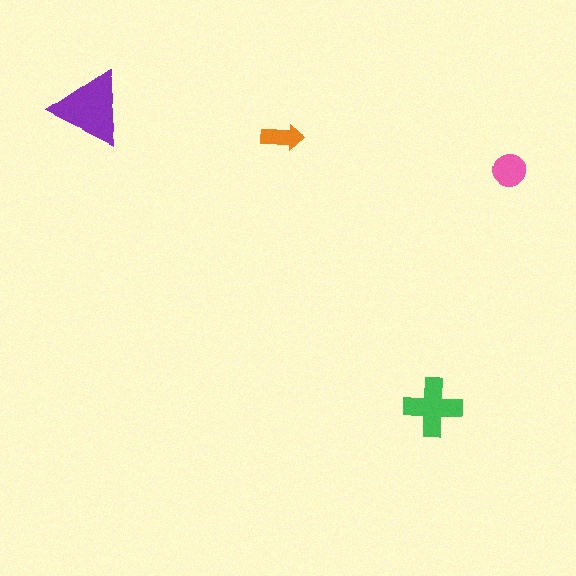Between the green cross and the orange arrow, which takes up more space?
The green cross.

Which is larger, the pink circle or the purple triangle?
The purple triangle.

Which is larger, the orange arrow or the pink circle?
The pink circle.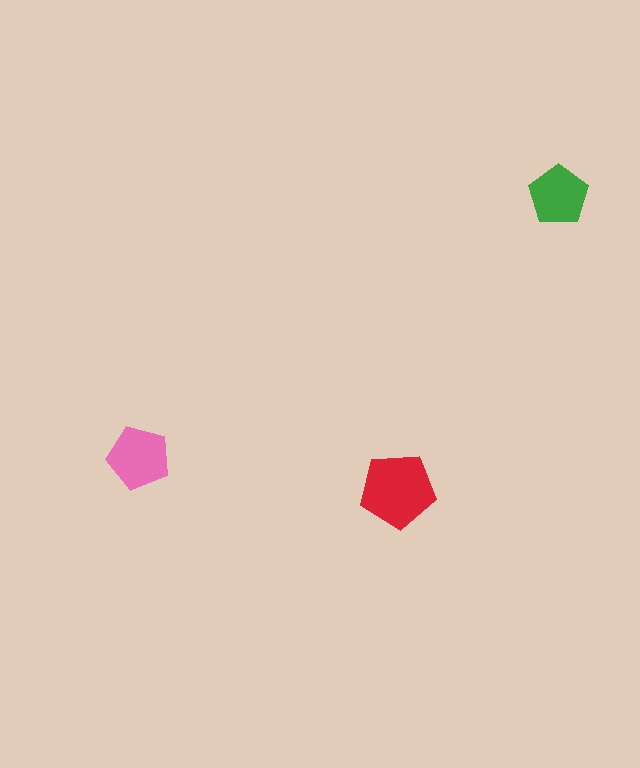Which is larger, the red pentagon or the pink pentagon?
The red one.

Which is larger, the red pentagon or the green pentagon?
The red one.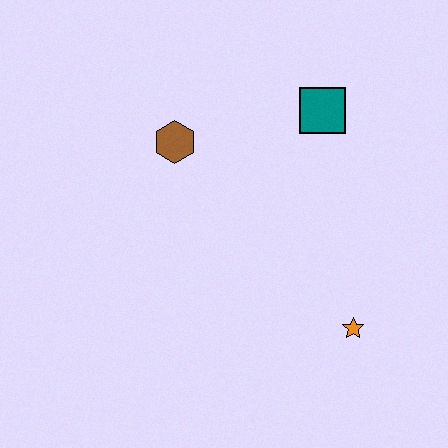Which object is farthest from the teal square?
The orange star is farthest from the teal square.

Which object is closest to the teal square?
The brown hexagon is closest to the teal square.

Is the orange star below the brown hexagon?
Yes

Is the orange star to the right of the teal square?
Yes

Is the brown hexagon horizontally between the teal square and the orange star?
No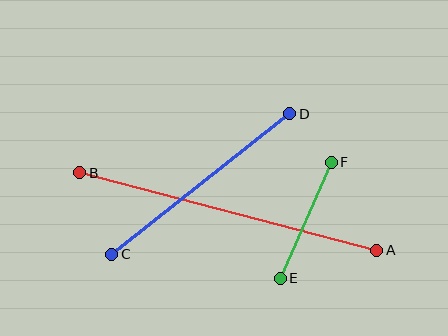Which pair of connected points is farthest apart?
Points A and B are farthest apart.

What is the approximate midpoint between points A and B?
The midpoint is at approximately (228, 212) pixels.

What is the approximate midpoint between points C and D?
The midpoint is at approximately (201, 184) pixels.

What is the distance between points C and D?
The distance is approximately 227 pixels.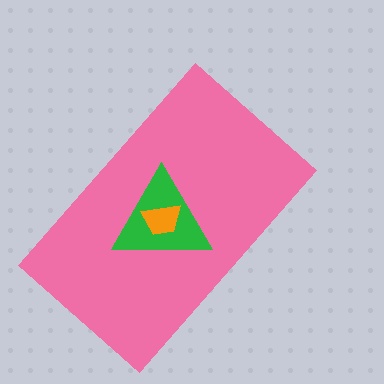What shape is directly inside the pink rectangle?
The green triangle.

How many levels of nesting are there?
3.